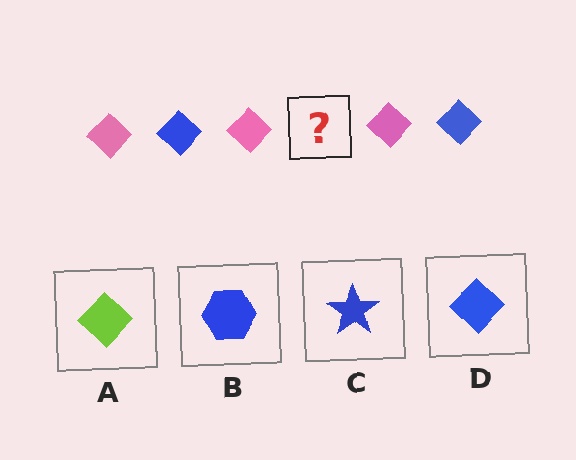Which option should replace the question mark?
Option D.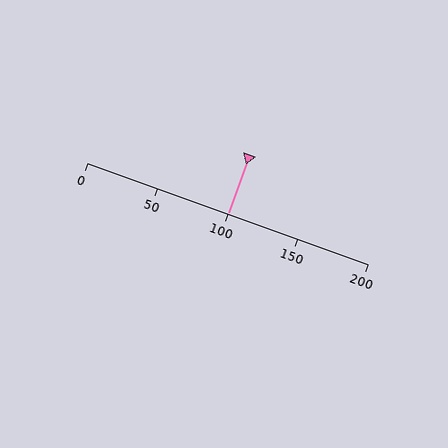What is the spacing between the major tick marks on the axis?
The major ticks are spaced 50 apart.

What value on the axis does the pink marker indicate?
The marker indicates approximately 100.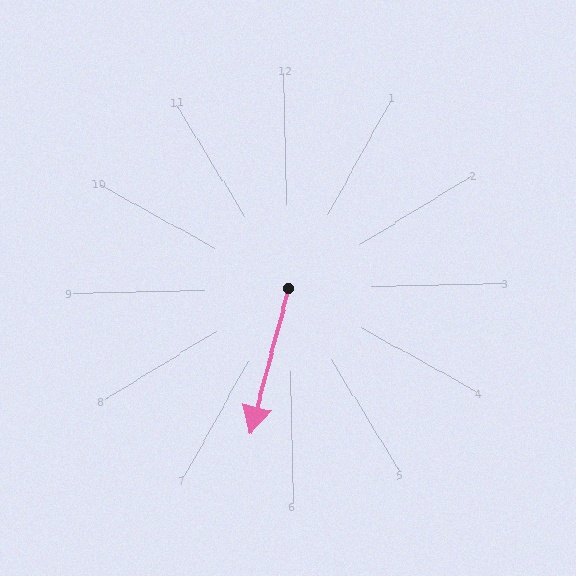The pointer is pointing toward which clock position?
Roughly 7 o'clock.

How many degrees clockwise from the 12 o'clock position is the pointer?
Approximately 196 degrees.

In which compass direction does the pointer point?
South.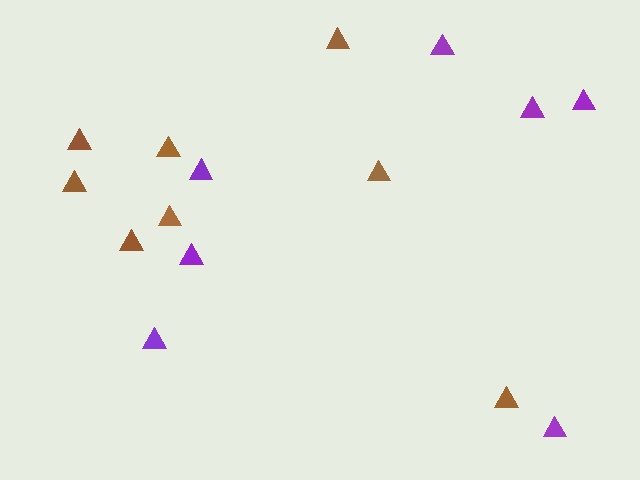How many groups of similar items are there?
There are 2 groups: one group of brown triangles (8) and one group of purple triangles (7).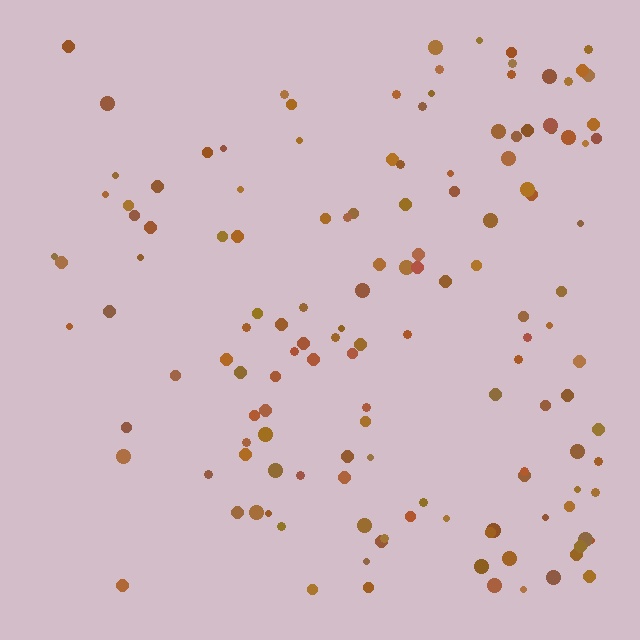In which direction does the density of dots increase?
From left to right, with the right side densest.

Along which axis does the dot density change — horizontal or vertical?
Horizontal.